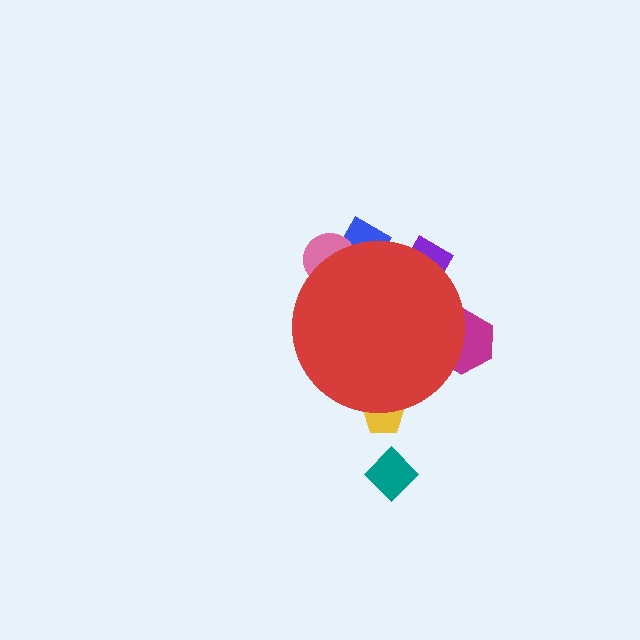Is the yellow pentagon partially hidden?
Yes, the yellow pentagon is partially hidden behind the red circle.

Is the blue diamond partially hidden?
Yes, the blue diamond is partially hidden behind the red circle.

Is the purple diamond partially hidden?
Yes, the purple diamond is partially hidden behind the red circle.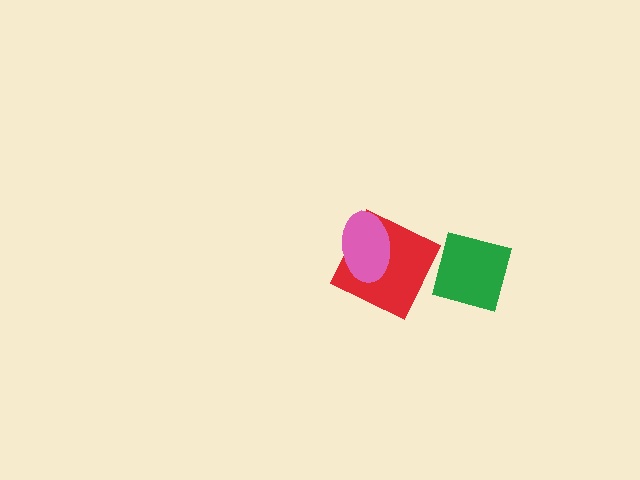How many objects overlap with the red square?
1 object overlaps with the red square.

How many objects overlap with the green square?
0 objects overlap with the green square.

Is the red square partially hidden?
Yes, it is partially covered by another shape.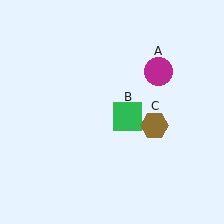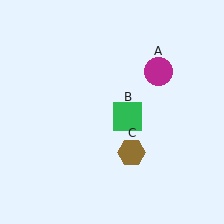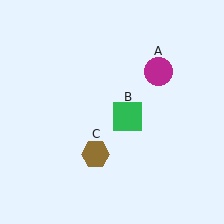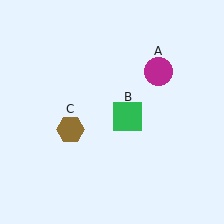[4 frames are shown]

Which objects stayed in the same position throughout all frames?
Magenta circle (object A) and green square (object B) remained stationary.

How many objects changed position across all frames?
1 object changed position: brown hexagon (object C).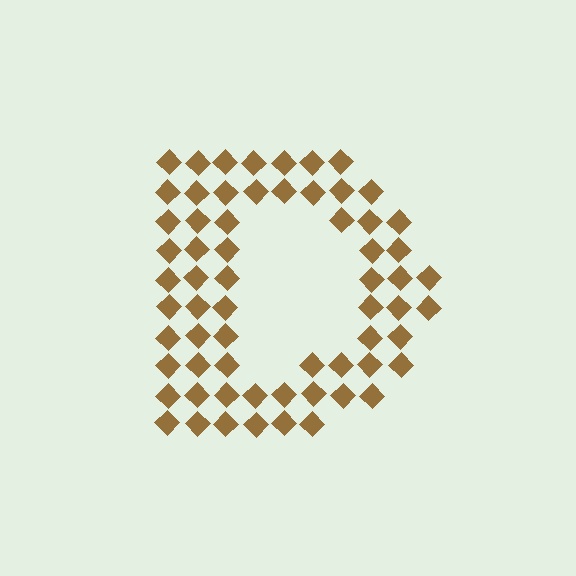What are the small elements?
The small elements are diamonds.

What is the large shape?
The large shape is the letter D.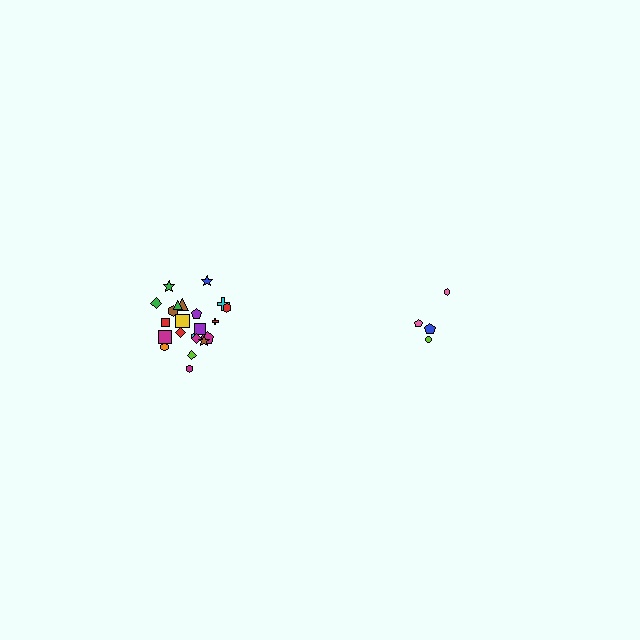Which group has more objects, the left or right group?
The left group.